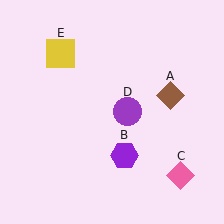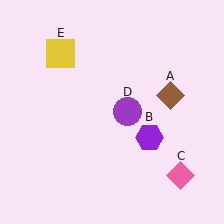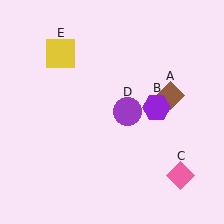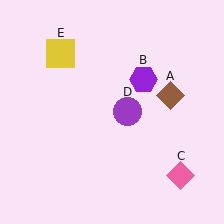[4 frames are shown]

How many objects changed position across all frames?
1 object changed position: purple hexagon (object B).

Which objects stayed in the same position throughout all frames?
Brown diamond (object A) and pink diamond (object C) and purple circle (object D) and yellow square (object E) remained stationary.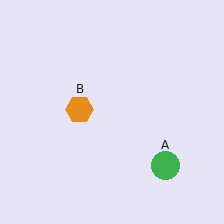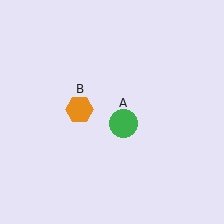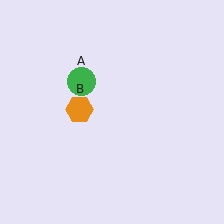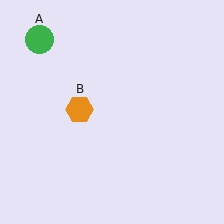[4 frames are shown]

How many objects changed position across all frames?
1 object changed position: green circle (object A).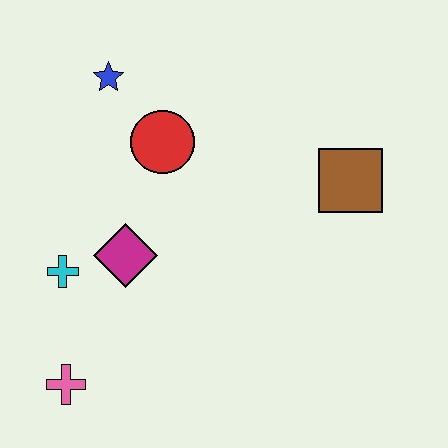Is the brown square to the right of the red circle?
Yes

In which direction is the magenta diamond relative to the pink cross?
The magenta diamond is above the pink cross.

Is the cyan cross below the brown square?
Yes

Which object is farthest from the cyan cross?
The brown square is farthest from the cyan cross.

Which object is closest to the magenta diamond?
The cyan cross is closest to the magenta diamond.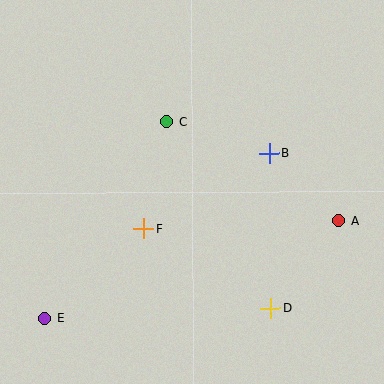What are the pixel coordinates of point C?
Point C is at (166, 122).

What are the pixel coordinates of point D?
Point D is at (271, 308).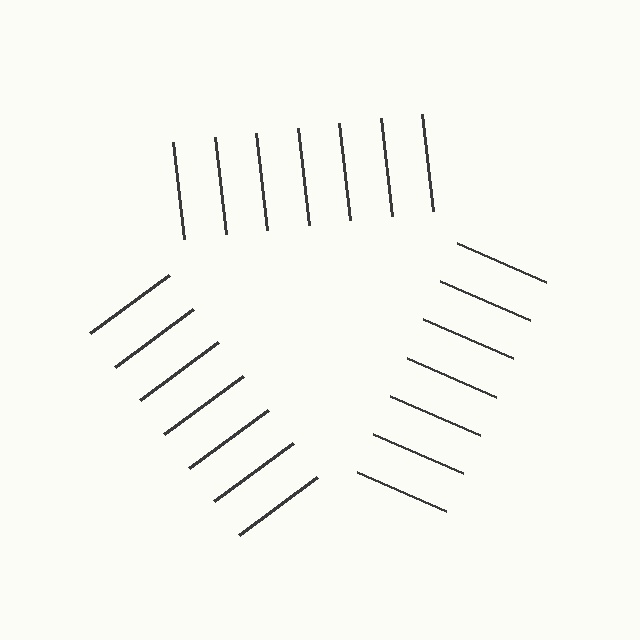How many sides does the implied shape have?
3 sides — the line-ends trace a triangle.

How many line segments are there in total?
21 — 7 along each of the 3 edges.